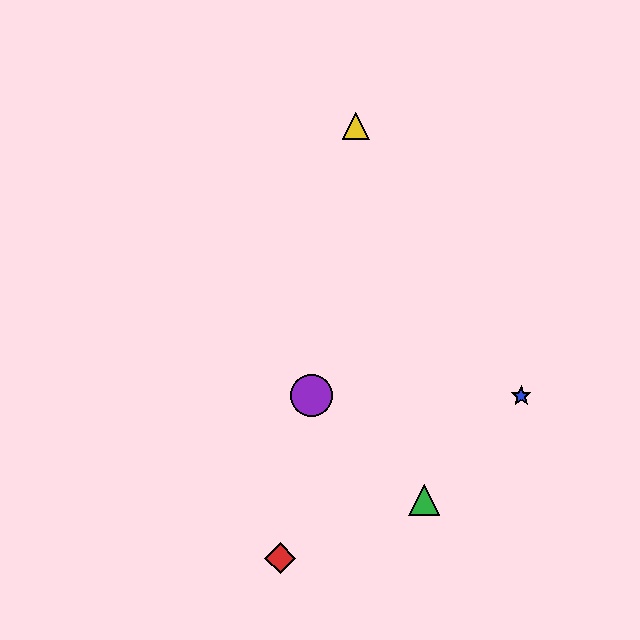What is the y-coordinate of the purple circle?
The purple circle is at y≈396.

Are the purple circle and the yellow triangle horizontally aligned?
No, the purple circle is at y≈396 and the yellow triangle is at y≈126.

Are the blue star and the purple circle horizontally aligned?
Yes, both are at y≈396.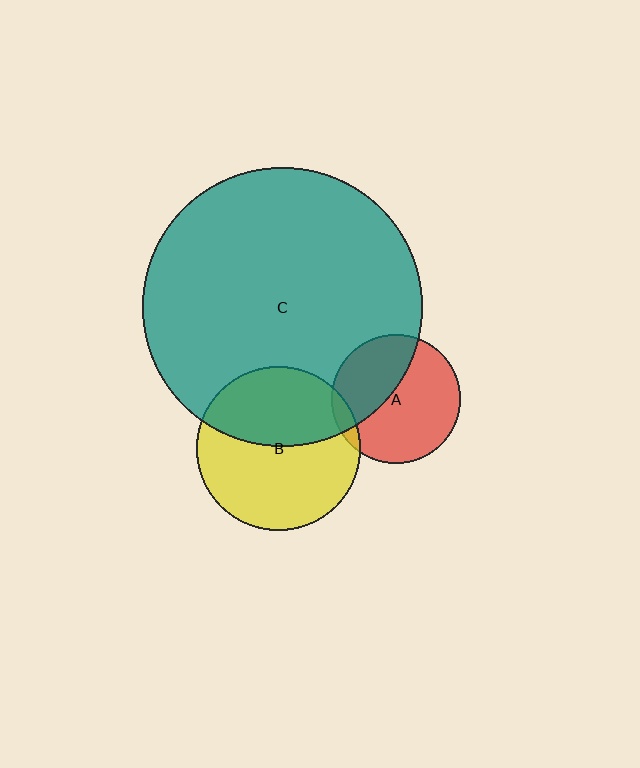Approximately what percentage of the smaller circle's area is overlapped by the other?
Approximately 5%.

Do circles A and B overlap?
Yes.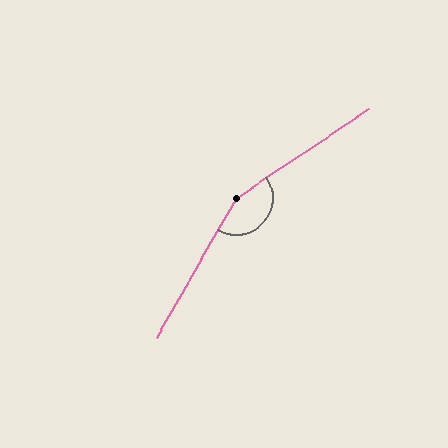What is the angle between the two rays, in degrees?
Approximately 154 degrees.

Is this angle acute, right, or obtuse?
It is obtuse.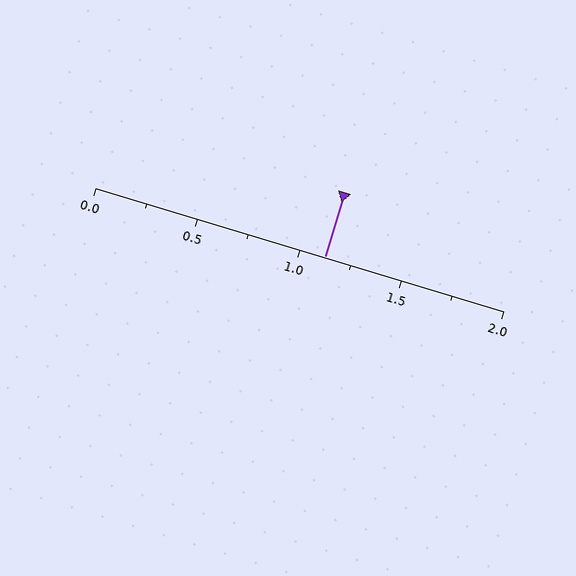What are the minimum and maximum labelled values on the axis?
The axis runs from 0.0 to 2.0.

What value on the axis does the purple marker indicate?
The marker indicates approximately 1.12.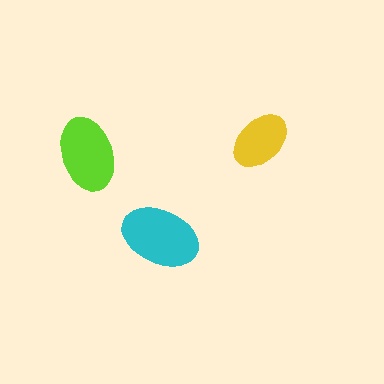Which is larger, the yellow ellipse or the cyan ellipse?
The cyan one.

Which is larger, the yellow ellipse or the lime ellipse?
The lime one.